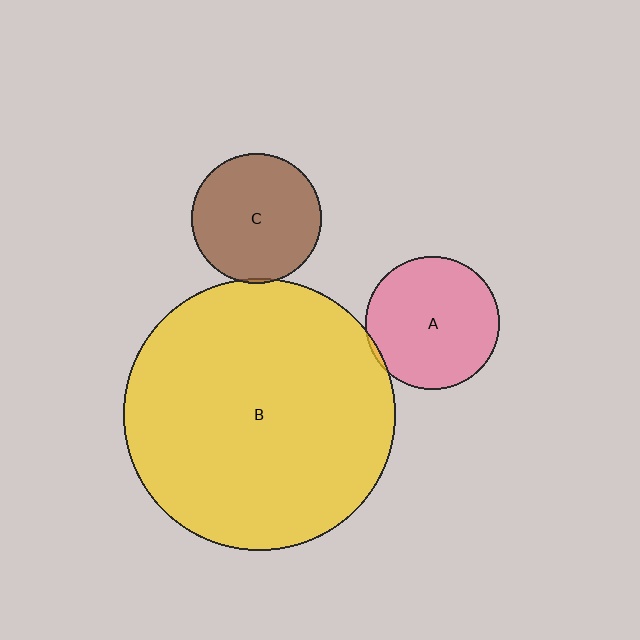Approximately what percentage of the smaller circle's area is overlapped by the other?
Approximately 5%.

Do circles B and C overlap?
Yes.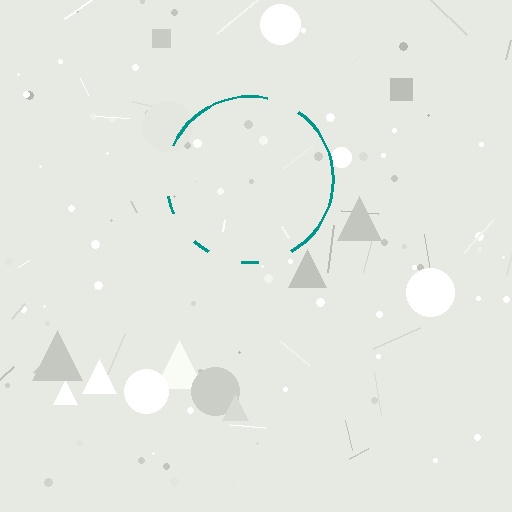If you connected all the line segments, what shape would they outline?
They would outline a circle.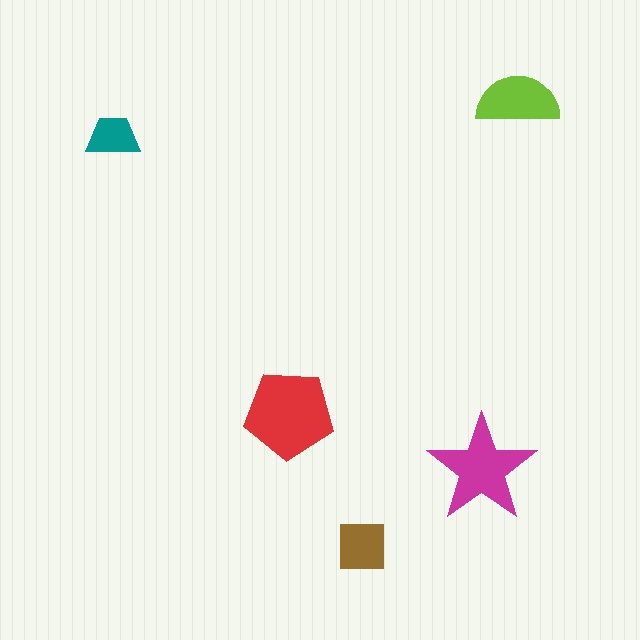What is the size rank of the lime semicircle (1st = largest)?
3rd.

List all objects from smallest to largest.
The teal trapezoid, the brown square, the lime semicircle, the magenta star, the red pentagon.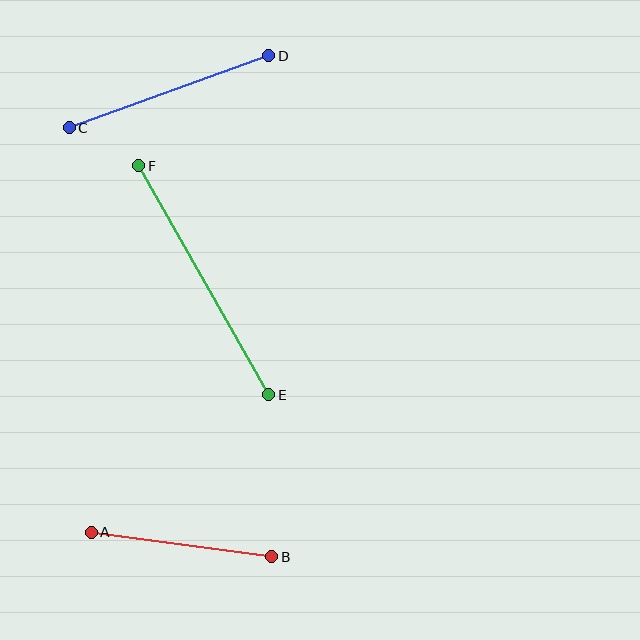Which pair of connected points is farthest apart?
Points E and F are farthest apart.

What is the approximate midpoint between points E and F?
The midpoint is at approximately (204, 280) pixels.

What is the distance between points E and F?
The distance is approximately 263 pixels.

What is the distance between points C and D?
The distance is approximately 212 pixels.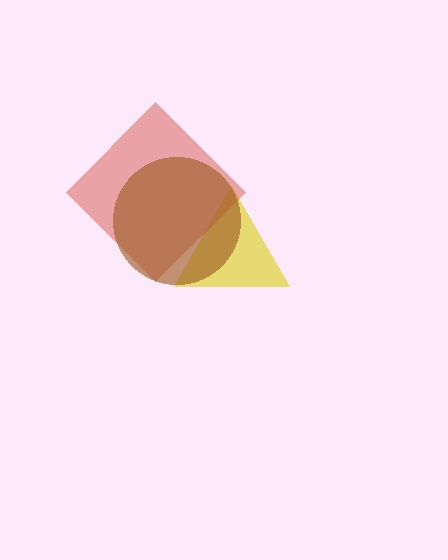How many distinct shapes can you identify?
There are 3 distinct shapes: a yellow triangle, a red diamond, a brown circle.